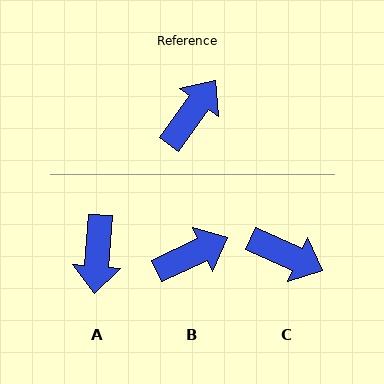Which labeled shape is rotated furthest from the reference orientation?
A, about 149 degrees away.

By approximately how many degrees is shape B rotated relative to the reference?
Approximately 29 degrees clockwise.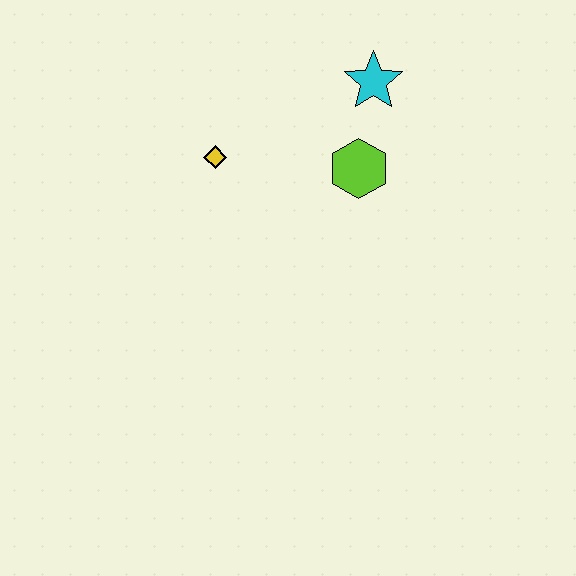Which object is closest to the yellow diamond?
The lime hexagon is closest to the yellow diamond.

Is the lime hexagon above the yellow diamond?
No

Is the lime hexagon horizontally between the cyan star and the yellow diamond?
Yes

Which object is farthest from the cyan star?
The yellow diamond is farthest from the cyan star.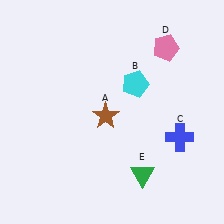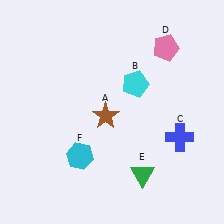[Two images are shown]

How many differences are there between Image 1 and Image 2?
There is 1 difference between the two images.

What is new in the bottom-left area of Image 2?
A cyan hexagon (F) was added in the bottom-left area of Image 2.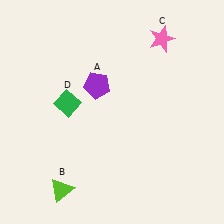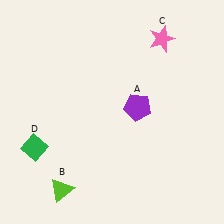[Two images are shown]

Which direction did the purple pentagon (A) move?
The purple pentagon (A) moved right.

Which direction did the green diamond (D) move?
The green diamond (D) moved down.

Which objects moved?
The objects that moved are: the purple pentagon (A), the green diamond (D).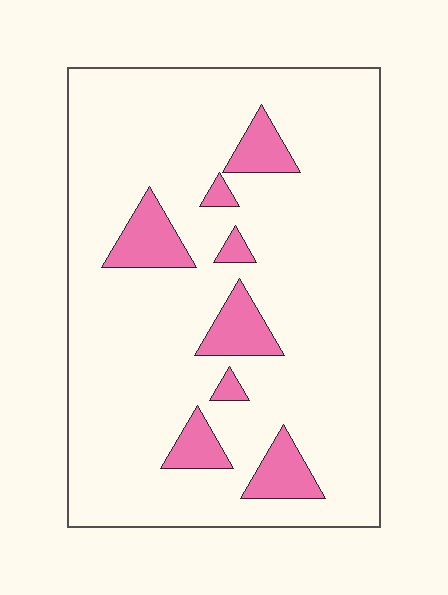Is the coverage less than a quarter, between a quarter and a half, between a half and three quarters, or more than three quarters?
Less than a quarter.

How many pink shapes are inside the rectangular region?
8.